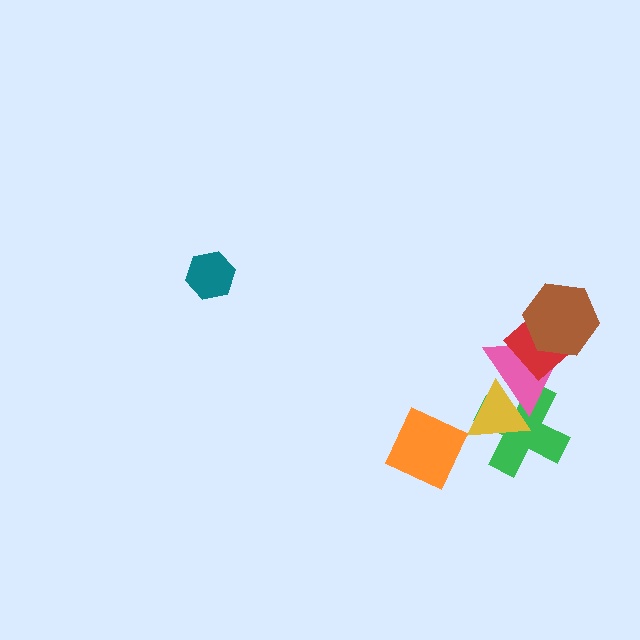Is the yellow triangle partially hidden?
Yes, it is partially covered by another shape.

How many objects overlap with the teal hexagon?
0 objects overlap with the teal hexagon.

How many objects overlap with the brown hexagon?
2 objects overlap with the brown hexagon.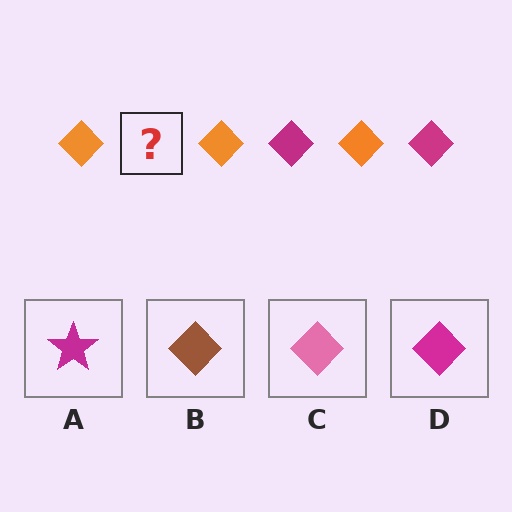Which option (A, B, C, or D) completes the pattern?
D.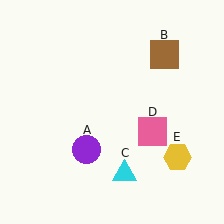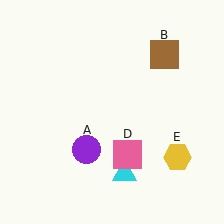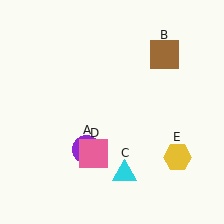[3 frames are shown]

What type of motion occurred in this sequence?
The pink square (object D) rotated clockwise around the center of the scene.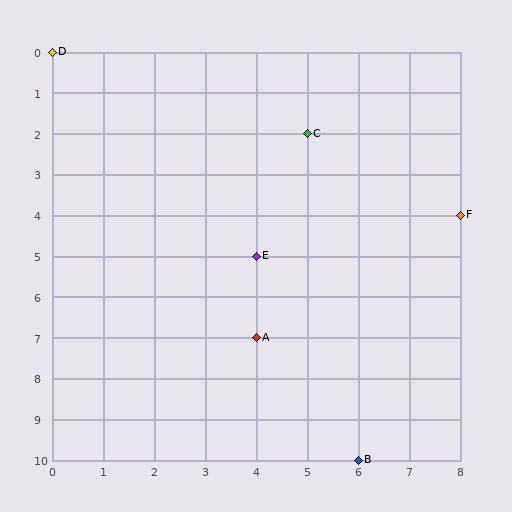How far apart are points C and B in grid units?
Points C and B are 1 column and 8 rows apart (about 8.1 grid units diagonally).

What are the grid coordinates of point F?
Point F is at grid coordinates (8, 4).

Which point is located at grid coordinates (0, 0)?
Point D is at (0, 0).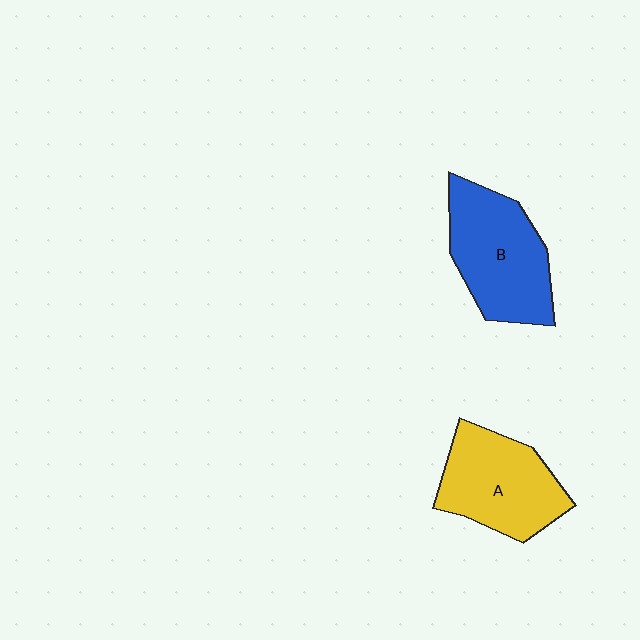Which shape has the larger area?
Shape B (blue).